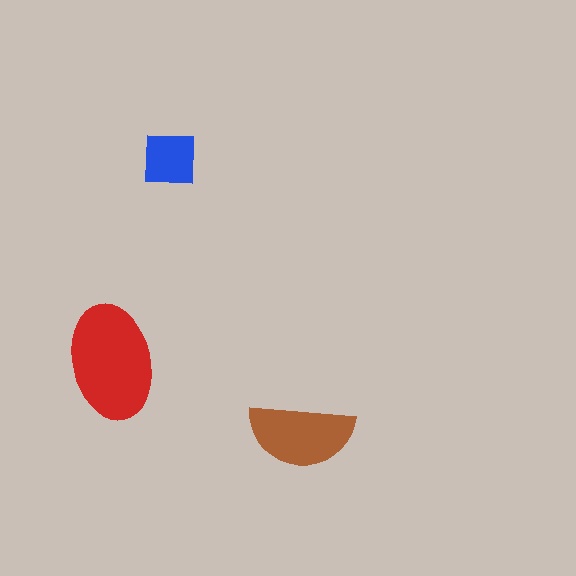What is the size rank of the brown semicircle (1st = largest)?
2nd.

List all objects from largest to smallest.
The red ellipse, the brown semicircle, the blue square.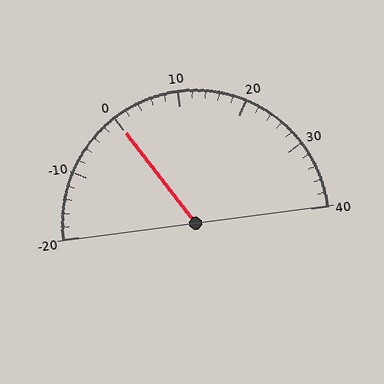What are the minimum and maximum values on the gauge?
The gauge ranges from -20 to 40.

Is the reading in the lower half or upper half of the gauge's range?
The reading is in the lower half of the range (-20 to 40).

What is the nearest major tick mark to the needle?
The nearest major tick mark is 0.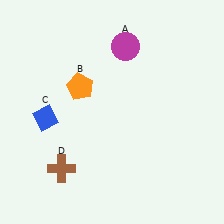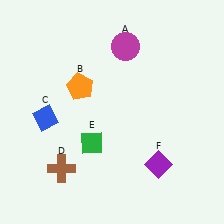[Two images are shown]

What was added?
A green diamond (E), a purple diamond (F) were added in Image 2.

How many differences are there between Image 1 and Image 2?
There are 2 differences between the two images.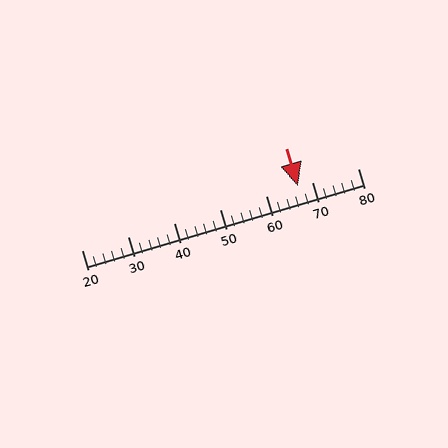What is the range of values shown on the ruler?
The ruler shows values from 20 to 80.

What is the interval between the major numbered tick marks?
The major tick marks are spaced 10 units apart.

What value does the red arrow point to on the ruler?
The red arrow points to approximately 67.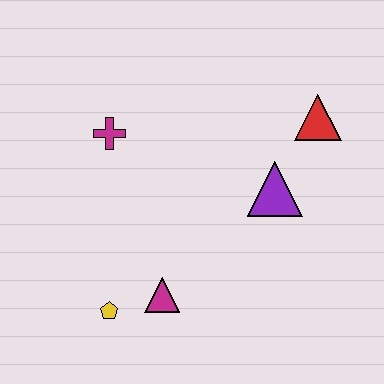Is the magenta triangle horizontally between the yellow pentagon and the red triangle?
Yes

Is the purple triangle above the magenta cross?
No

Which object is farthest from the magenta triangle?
The red triangle is farthest from the magenta triangle.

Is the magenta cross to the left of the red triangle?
Yes